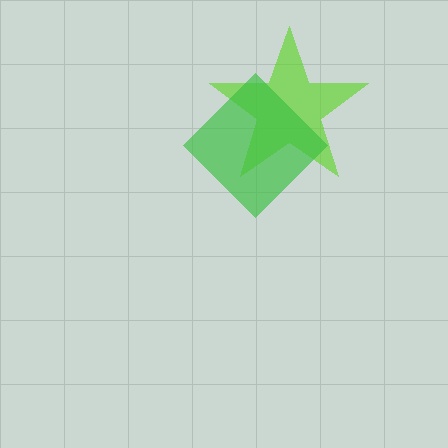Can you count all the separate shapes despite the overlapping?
Yes, there are 2 separate shapes.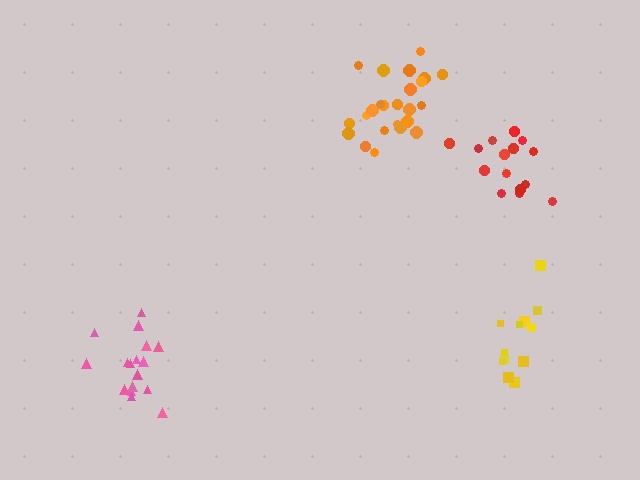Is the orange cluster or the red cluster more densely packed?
Orange.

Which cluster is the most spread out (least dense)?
Yellow.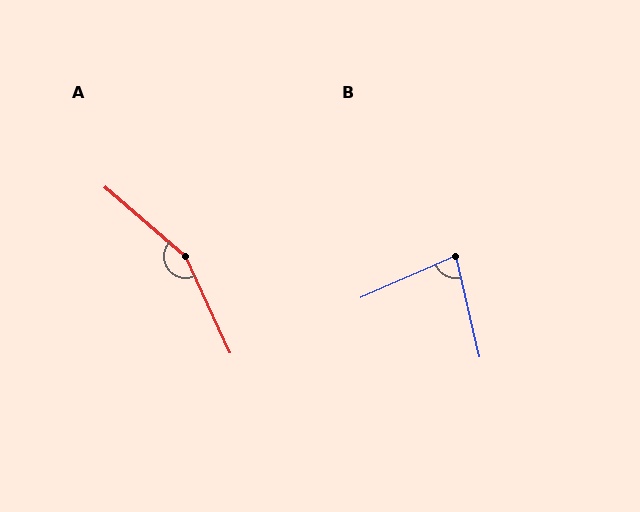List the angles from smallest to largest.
B (79°), A (156°).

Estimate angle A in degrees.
Approximately 156 degrees.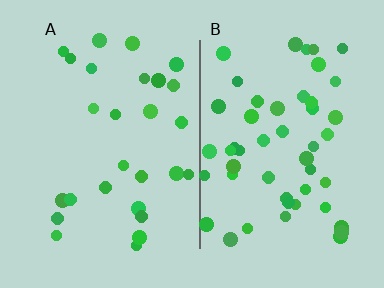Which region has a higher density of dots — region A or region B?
B (the right).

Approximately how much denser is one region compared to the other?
Approximately 1.8× — region B over region A.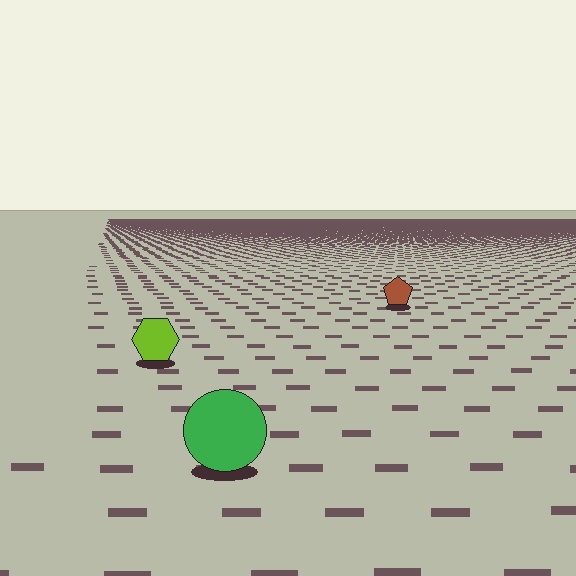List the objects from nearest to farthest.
From nearest to farthest: the green circle, the lime hexagon, the brown pentagon.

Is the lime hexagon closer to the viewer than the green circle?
No. The green circle is closer — you can tell from the texture gradient: the ground texture is coarser near it.